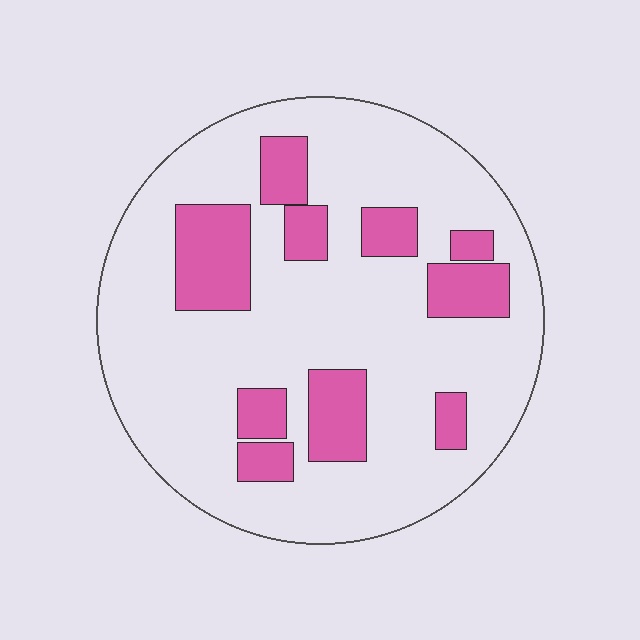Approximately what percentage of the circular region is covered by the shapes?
Approximately 20%.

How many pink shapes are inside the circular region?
10.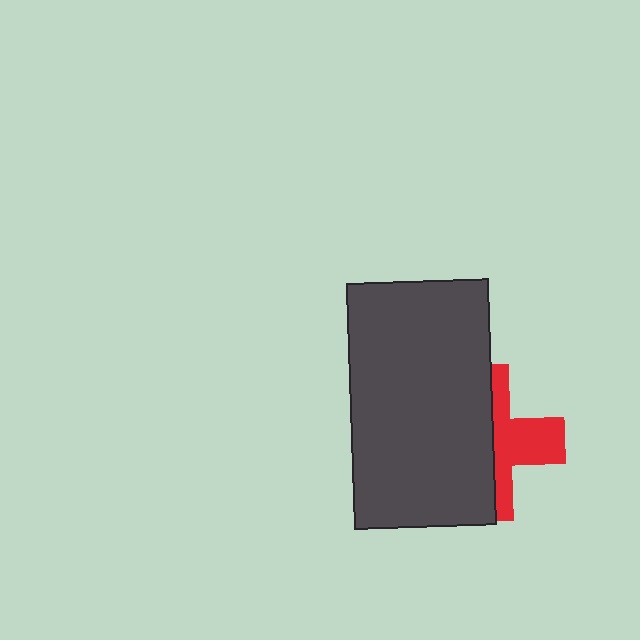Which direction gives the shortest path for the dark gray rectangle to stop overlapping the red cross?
Moving left gives the shortest separation.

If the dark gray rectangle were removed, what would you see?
You would see the complete red cross.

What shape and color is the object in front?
The object in front is a dark gray rectangle.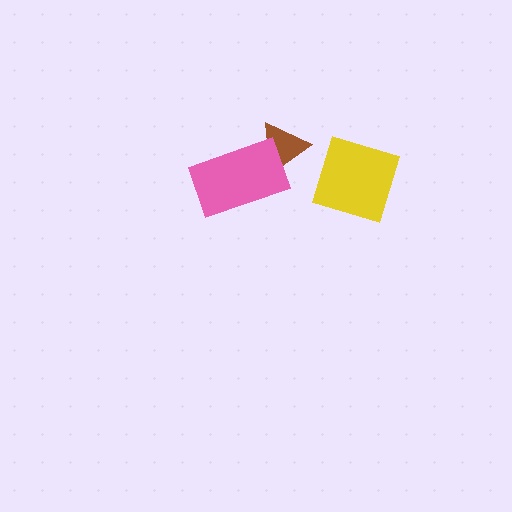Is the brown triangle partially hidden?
Yes, it is partially covered by another shape.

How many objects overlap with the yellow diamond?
0 objects overlap with the yellow diamond.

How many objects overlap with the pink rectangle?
1 object overlaps with the pink rectangle.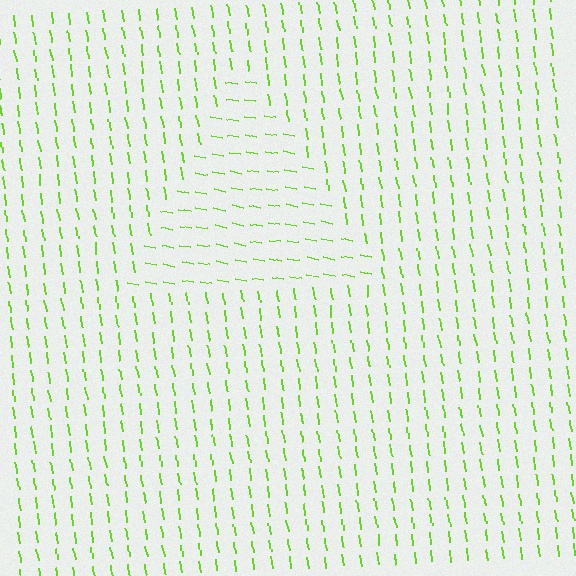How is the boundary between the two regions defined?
The boundary is defined purely by a change in line orientation (approximately 71 degrees difference). All lines are the same color and thickness.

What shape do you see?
I see a triangle.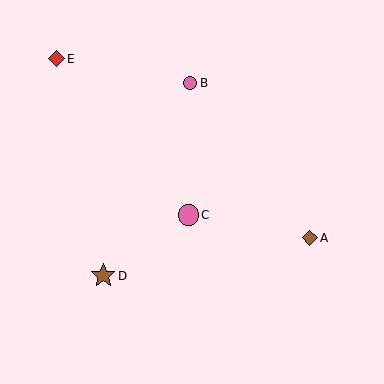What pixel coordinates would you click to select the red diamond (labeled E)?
Click at (56, 58) to select the red diamond E.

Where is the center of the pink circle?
The center of the pink circle is at (188, 215).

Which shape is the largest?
The brown star (labeled D) is the largest.